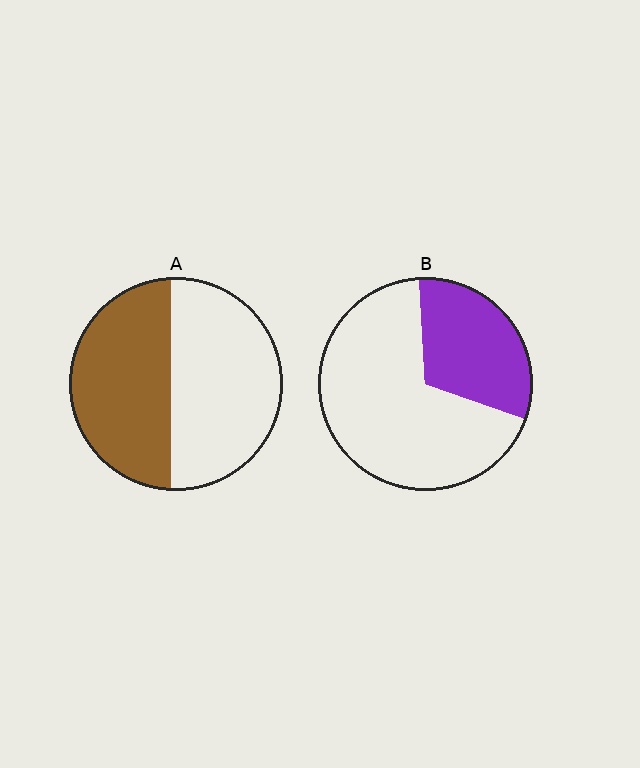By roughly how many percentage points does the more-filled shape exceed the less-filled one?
By roughly 15 percentage points (A over B).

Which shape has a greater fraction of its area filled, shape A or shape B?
Shape A.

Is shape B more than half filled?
No.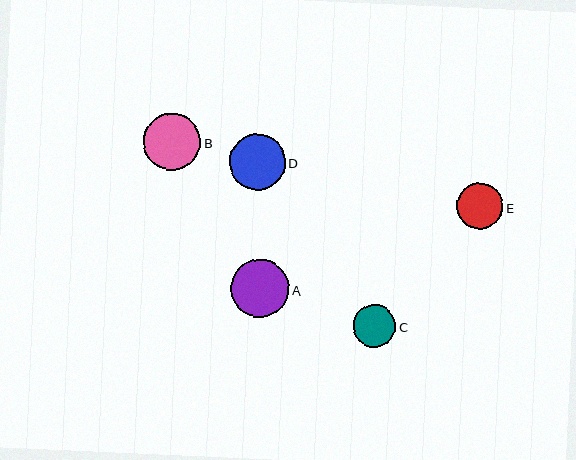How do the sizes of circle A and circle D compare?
Circle A and circle D are approximately the same size.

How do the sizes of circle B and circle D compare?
Circle B and circle D are approximately the same size.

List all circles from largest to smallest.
From largest to smallest: A, B, D, E, C.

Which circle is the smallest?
Circle C is the smallest with a size of approximately 42 pixels.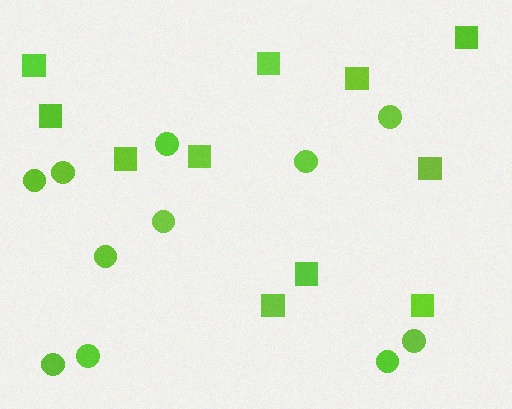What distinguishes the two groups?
There are 2 groups: one group of circles (11) and one group of squares (11).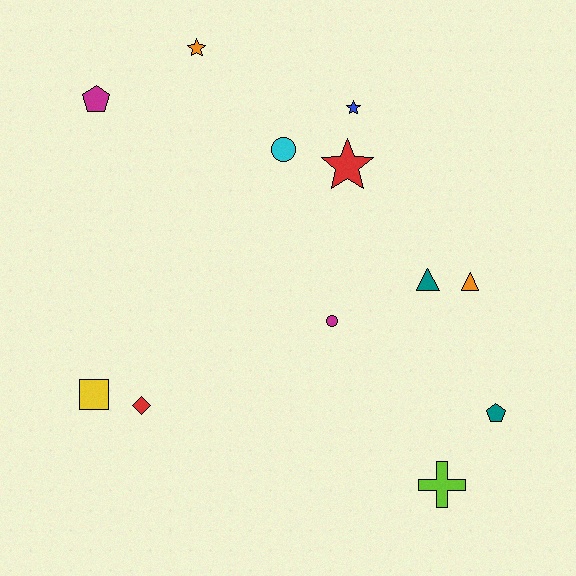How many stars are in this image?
There are 3 stars.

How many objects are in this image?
There are 12 objects.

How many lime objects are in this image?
There is 1 lime object.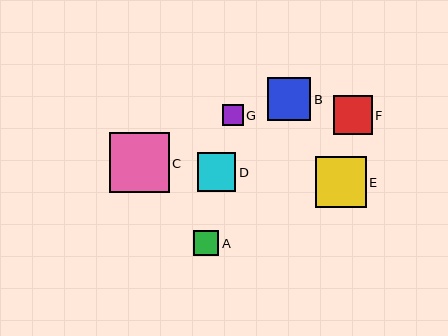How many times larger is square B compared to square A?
Square B is approximately 1.7 times the size of square A.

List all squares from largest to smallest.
From largest to smallest: C, E, B, F, D, A, G.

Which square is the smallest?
Square G is the smallest with a size of approximately 21 pixels.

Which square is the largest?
Square C is the largest with a size of approximately 60 pixels.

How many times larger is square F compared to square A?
Square F is approximately 1.6 times the size of square A.